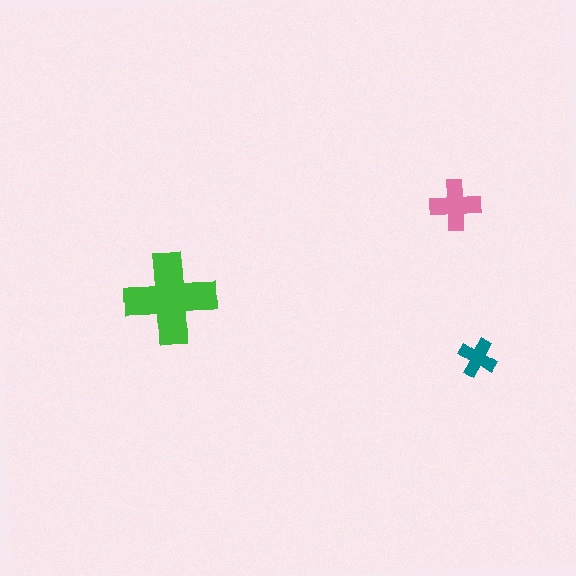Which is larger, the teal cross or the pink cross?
The pink one.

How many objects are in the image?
There are 3 objects in the image.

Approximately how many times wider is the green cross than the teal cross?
About 2.5 times wider.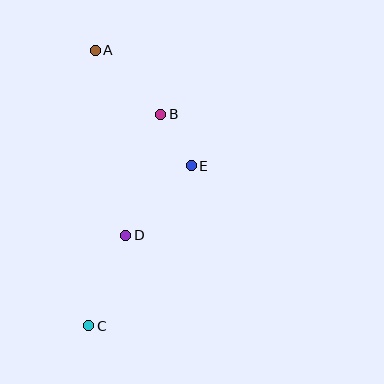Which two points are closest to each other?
Points B and E are closest to each other.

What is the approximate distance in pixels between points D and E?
The distance between D and E is approximately 96 pixels.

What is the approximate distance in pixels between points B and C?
The distance between B and C is approximately 224 pixels.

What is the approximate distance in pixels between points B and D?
The distance between B and D is approximately 126 pixels.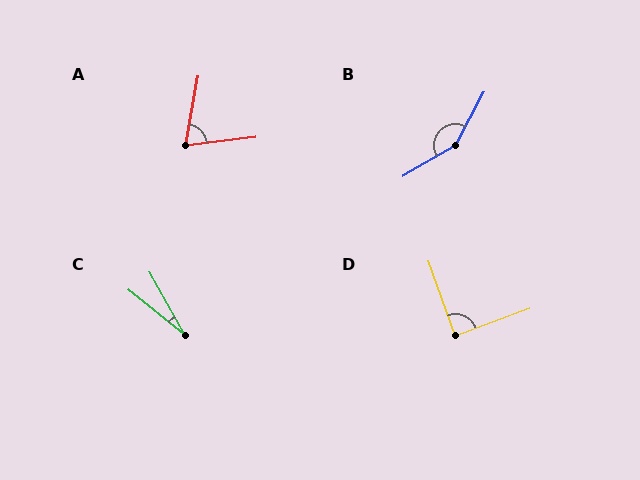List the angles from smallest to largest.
C (22°), A (73°), D (90°), B (148°).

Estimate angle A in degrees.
Approximately 73 degrees.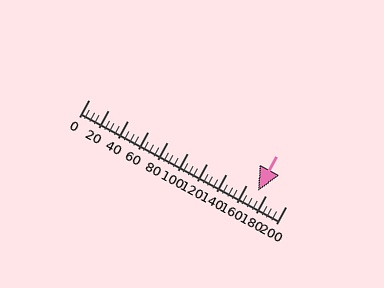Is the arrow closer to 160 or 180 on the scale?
The arrow is closer to 180.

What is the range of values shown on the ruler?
The ruler shows values from 0 to 200.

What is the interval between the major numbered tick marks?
The major tick marks are spaced 20 units apart.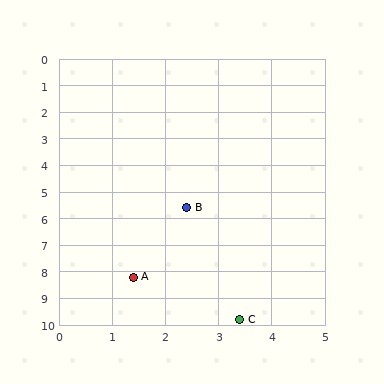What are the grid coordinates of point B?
Point B is at approximately (2.4, 5.6).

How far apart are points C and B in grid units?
Points C and B are about 4.3 grid units apart.